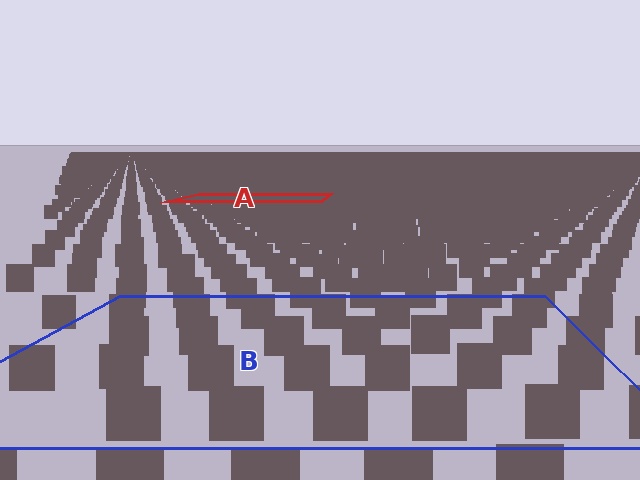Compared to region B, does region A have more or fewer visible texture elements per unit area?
Region A has more texture elements per unit area — they are packed more densely because it is farther away.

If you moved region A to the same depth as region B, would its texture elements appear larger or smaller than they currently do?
They would appear larger. At a closer depth, the same texture elements are projected at a bigger on-screen size.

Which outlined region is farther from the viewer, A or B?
Region A is farther from the viewer — the texture elements inside it appear smaller and more densely packed.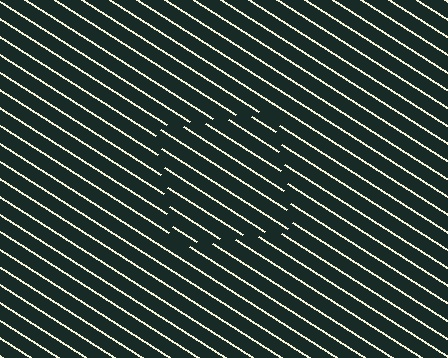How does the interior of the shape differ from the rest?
The interior of the shape contains the same grating, shifted by half a period — the contour is defined by the phase discontinuity where line-ends from the inner and outer gratings abut.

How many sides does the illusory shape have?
4 sides — the line-ends trace a square.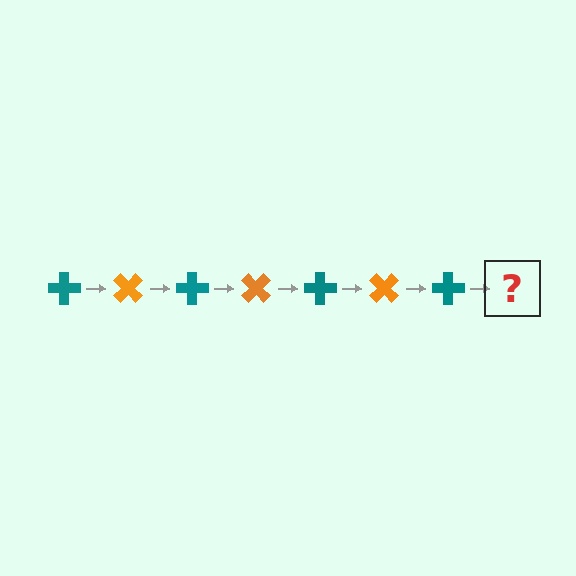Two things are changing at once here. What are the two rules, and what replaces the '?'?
The two rules are that it rotates 45 degrees each step and the color cycles through teal and orange. The '?' should be an orange cross, rotated 315 degrees from the start.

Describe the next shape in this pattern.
It should be an orange cross, rotated 315 degrees from the start.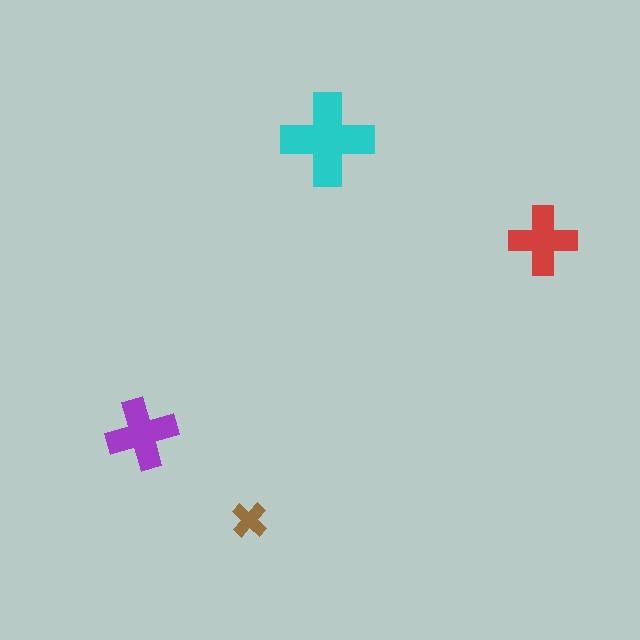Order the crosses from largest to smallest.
the cyan one, the purple one, the red one, the brown one.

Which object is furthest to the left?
The purple cross is leftmost.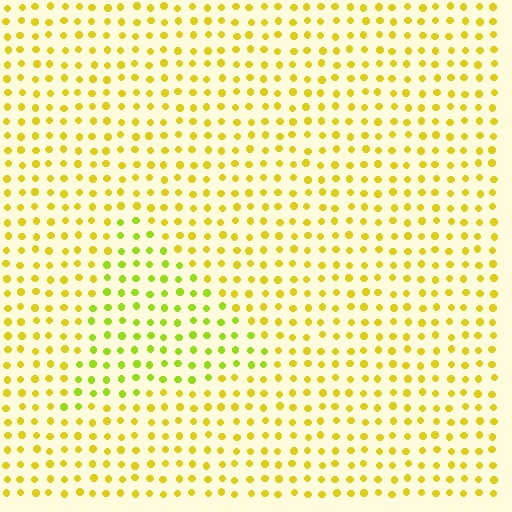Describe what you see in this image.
The image is filled with small yellow elements in a uniform arrangement. A triangle-shaped region is visible where the elements are tinted to a slightly different hue, forming a subtle color boundary.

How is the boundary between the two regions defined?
The boundary is defined purely by a slight shift in hue (about 27 degrees). Spacing, size, and orientation are identical on both sides.